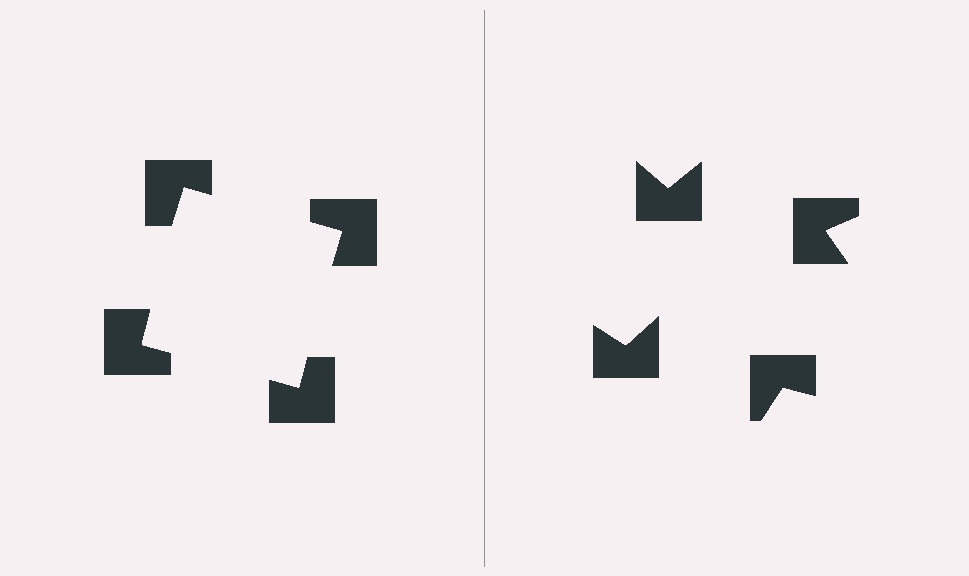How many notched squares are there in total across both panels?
8 — 4 on each side.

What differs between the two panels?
The notched squares are positioned identically on both sides; only the wedge orientations differ. On the left they align to a square; on the right they are misaligned.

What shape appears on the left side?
An illusory square.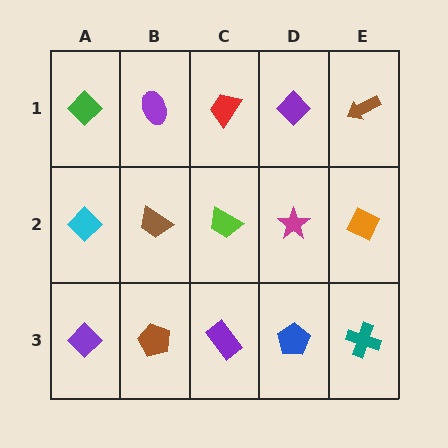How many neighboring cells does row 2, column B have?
4.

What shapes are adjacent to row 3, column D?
A magenta star (row 2, column D), a purple rectangle (row 3, column C), a teal cross (row 3, column E).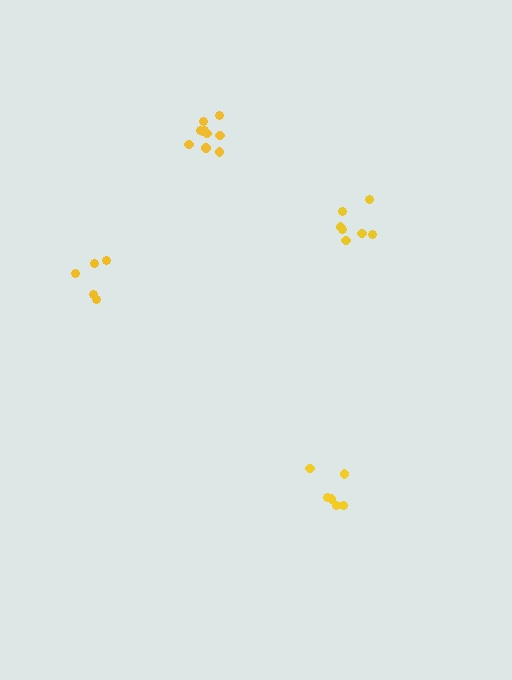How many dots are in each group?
Group 1: 6 dots, Group 2: 5 dots, Group 3: 7 dots, Group 4: 10 dots (28 total).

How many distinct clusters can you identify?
There are 4 distinct clusters.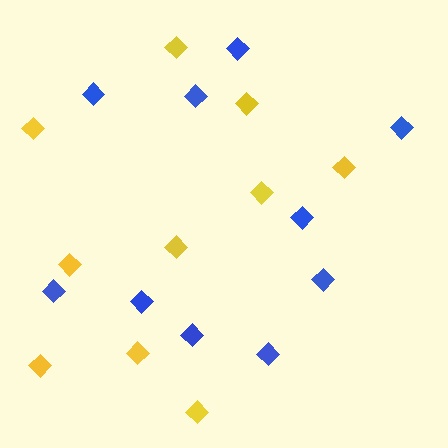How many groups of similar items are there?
There are 2 groups: one group of blue diamonds (10) and one group of yellow diamonds (10).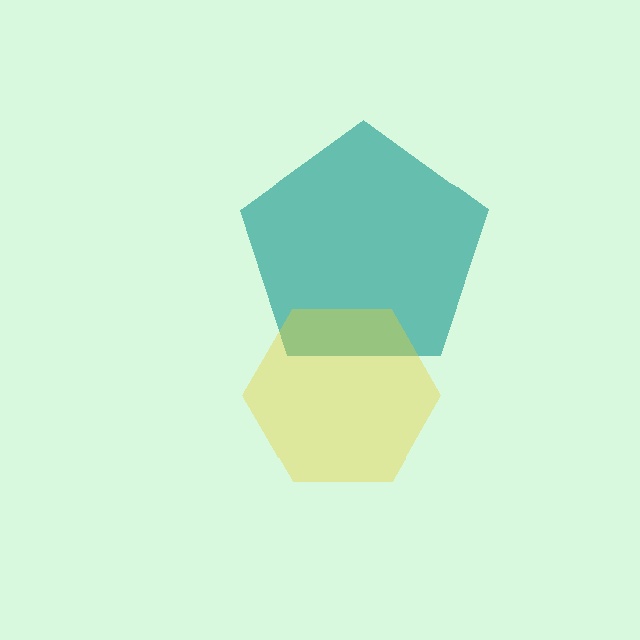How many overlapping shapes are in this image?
There are 2 overlapping shapes in the image.